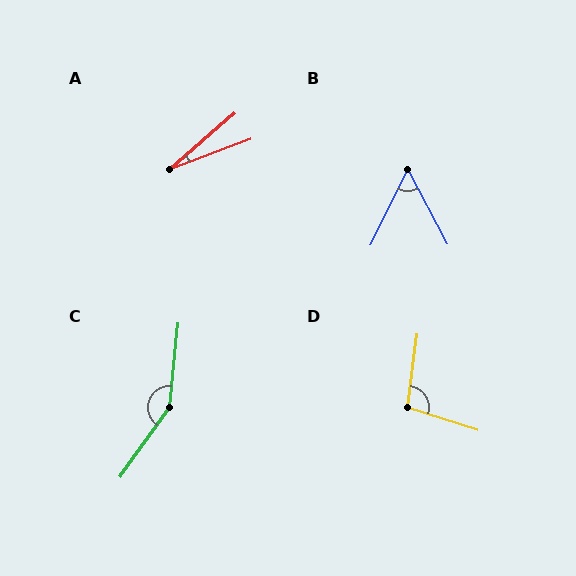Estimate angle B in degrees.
Approximately 54 degrees.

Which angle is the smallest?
A, at approximately 21 degrees.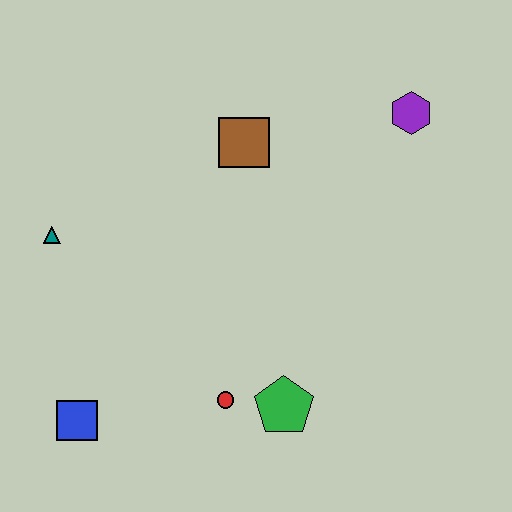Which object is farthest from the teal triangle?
The purple hexagon is farthest from the teal triangle.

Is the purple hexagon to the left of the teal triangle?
No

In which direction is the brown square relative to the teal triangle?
The brown square is to the right of the teal triangle.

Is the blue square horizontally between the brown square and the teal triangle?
Yes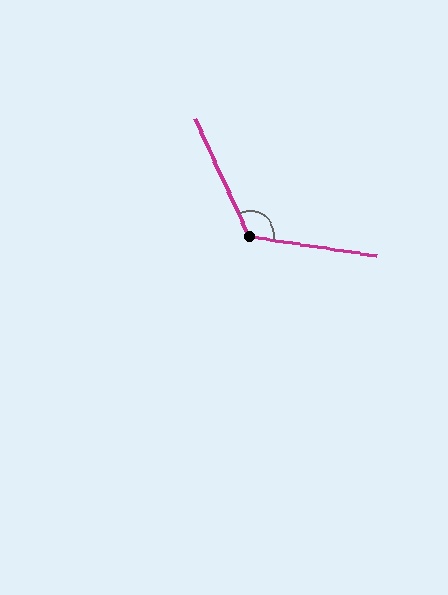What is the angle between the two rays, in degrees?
Approximately 124 degrees.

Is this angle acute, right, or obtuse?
It is obtuse.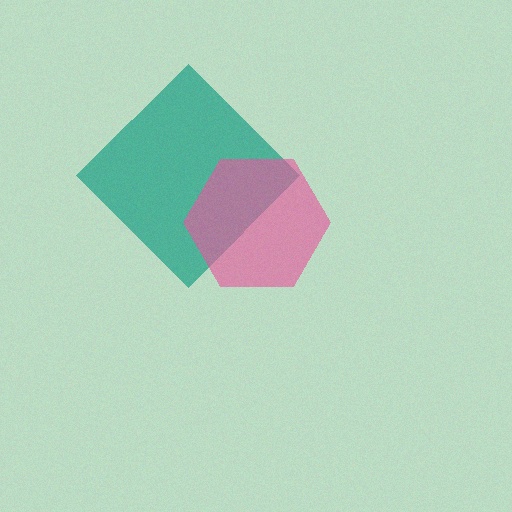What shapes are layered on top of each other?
The layered shapes are: a teal diamond, a pink hexagon.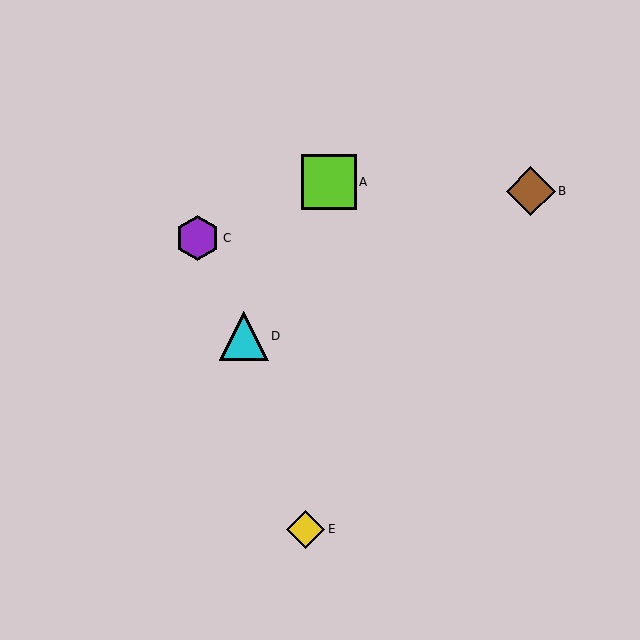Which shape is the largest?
The lime square (labeled A) is the largest.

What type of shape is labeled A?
Shape A is a lime square.